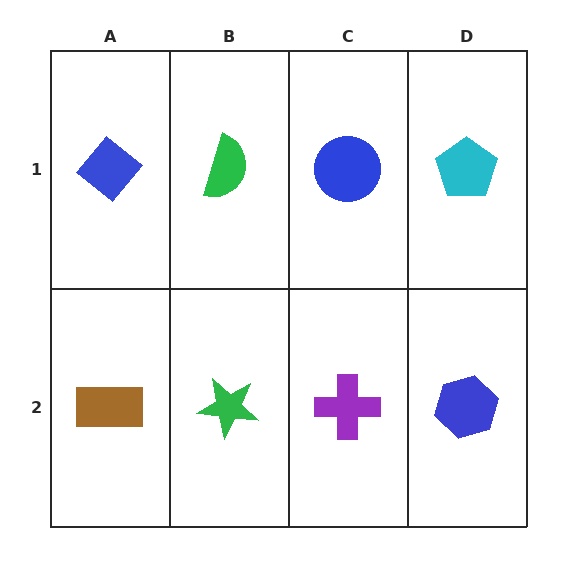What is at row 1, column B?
A green semicircle.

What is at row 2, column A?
A brown rectangle.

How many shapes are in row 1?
4 shapes.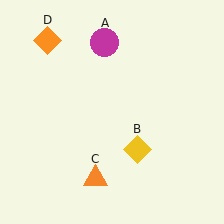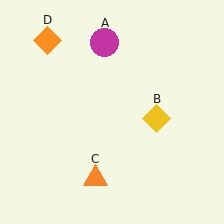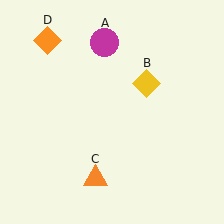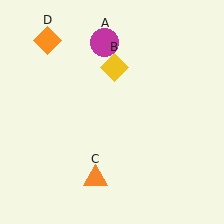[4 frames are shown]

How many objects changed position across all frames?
1 object changed position: yellow diamond (object B).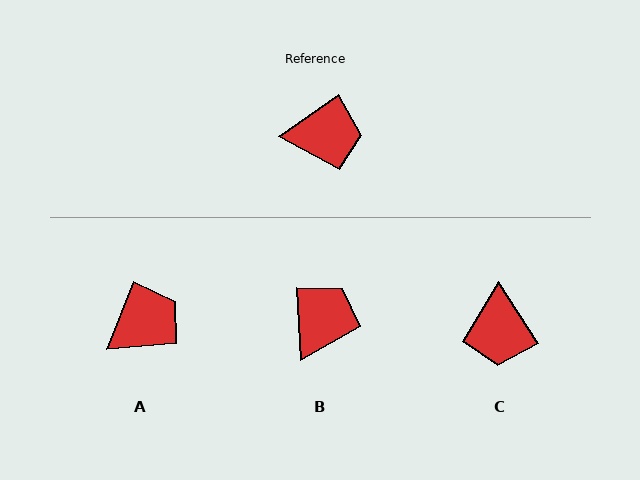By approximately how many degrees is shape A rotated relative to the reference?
Approximately 34 degrees counter-clockwise.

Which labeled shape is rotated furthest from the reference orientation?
C, about 92 degrees away.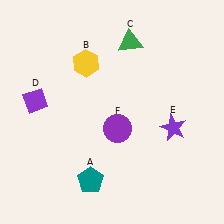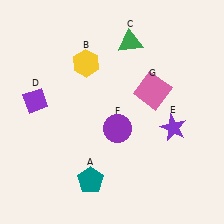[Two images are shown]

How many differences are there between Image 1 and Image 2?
There is 1 difference between the two images.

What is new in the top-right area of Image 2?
A pink square (G) was added in the top-right area of Image 2.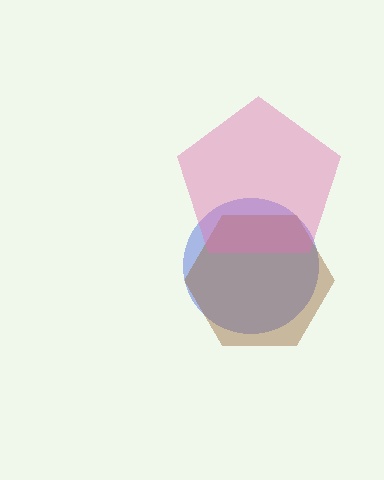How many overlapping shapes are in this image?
There are 3 overlapping shapes in the image.